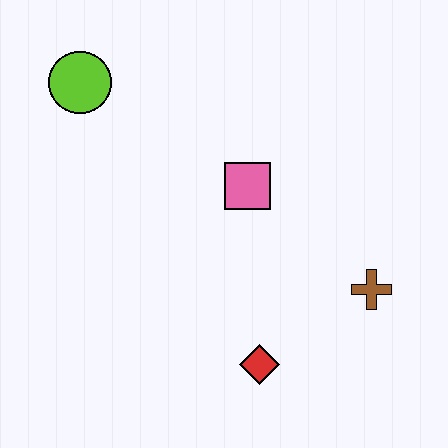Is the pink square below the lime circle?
Yes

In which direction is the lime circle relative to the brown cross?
The lime circle is to the left of the brown cross.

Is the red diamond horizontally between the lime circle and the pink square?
No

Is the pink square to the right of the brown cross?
No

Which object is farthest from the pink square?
The lime circle is farthest from the pink square.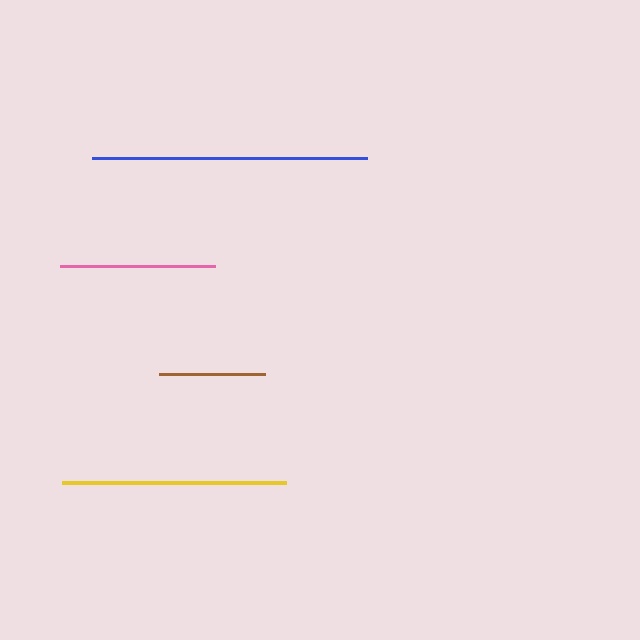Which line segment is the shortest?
The brown line is the shortest at approximately 106 pixels.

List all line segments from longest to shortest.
From longest to shortest: blue, yellow, pink, brown.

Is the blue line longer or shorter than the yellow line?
The blue line is longer than the yellow line.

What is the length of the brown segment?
The brown segment is approximately 106 pixels long.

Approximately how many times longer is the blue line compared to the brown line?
The blue line is approximately 2.6 times the length of the brown line.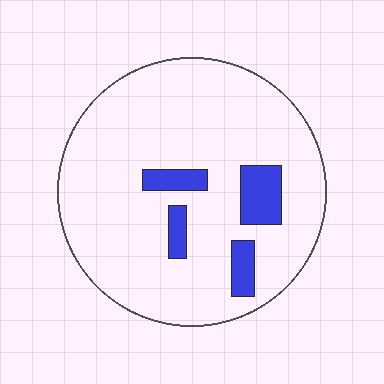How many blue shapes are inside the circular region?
4.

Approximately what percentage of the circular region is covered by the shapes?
Approximately 10%.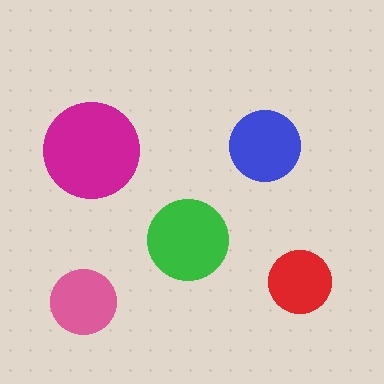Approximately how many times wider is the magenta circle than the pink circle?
About 1.5 times wider.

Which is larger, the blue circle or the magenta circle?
The magenta one.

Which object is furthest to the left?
The pink circle is leftmost.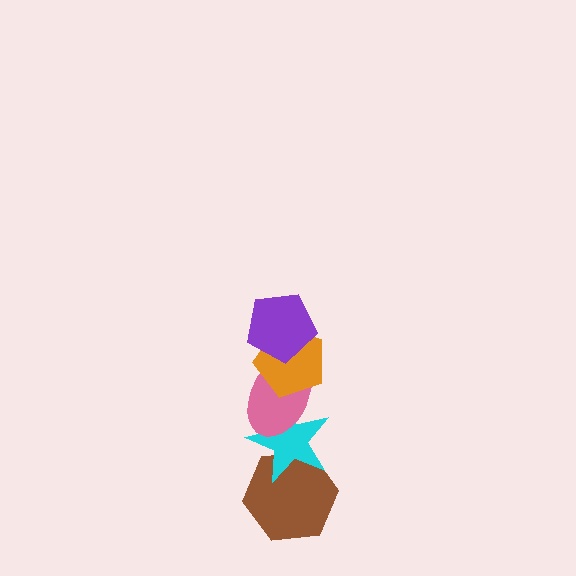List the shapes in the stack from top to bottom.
From top to bottom: the purple pentagon, the orange pentagon, the pink ellipse, the cyan star, the brown hexagon.